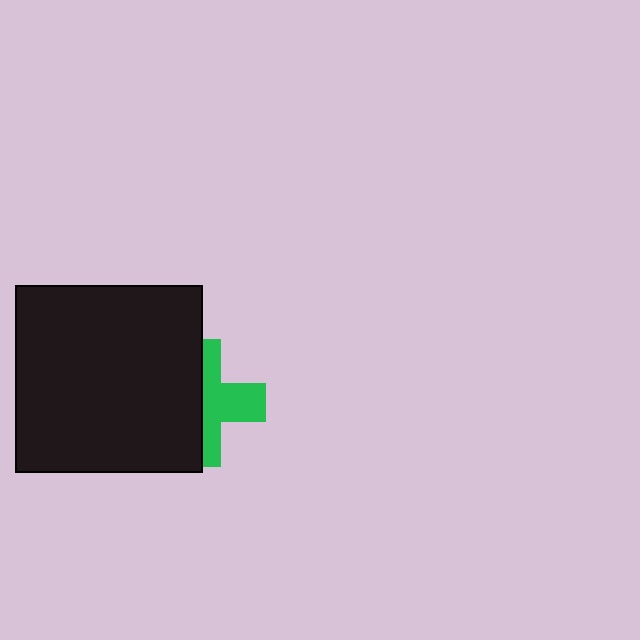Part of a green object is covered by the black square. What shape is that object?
It is a cross.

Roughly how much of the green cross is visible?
About half of it is visible (roughly 47%).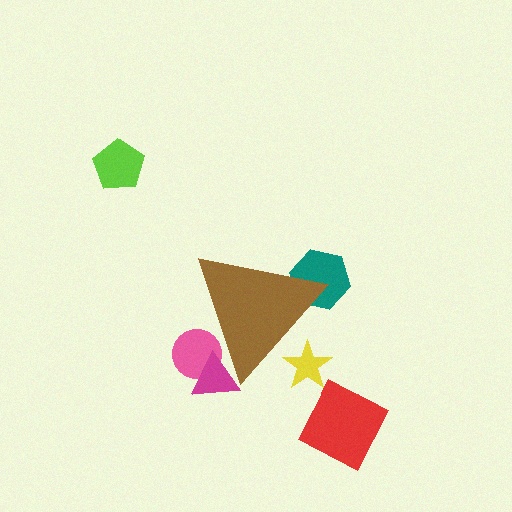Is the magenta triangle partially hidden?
Yes, the magenta triangle is partially hidden behind the brown triangle.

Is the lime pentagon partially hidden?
No, the lime pentagon is fully visible.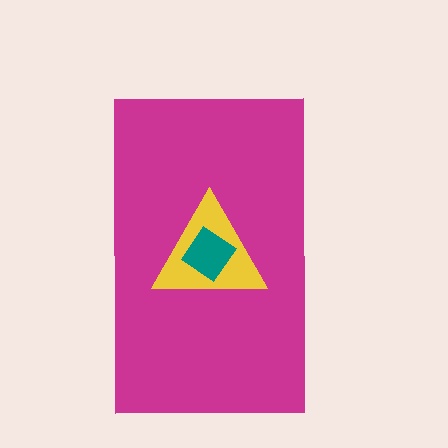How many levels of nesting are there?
3.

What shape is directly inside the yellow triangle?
The teal diamond.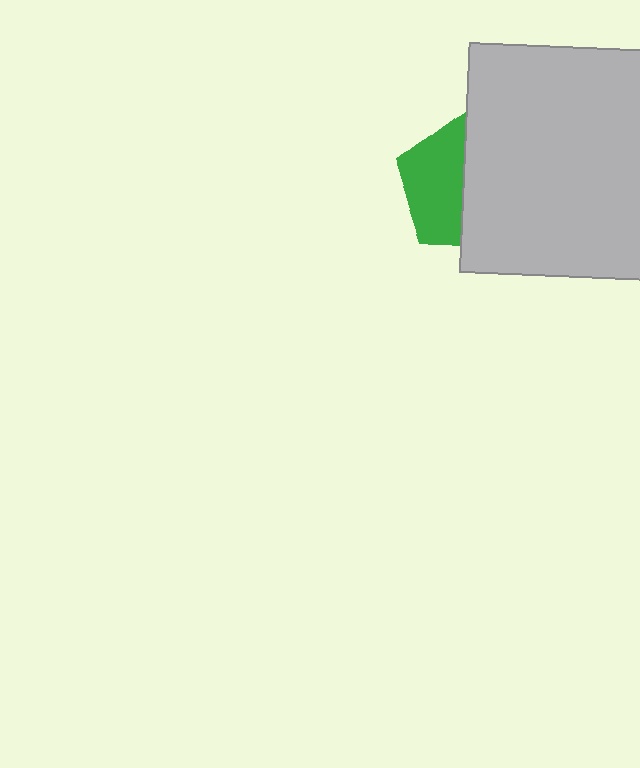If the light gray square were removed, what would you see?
You would see the complete green pentagon.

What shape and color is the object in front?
The object in front is a light gray square.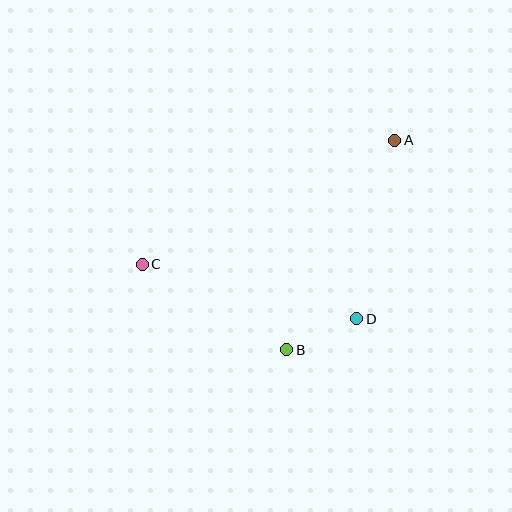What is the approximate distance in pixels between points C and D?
The distance between C and D is approximately 221 pixels.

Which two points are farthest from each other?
Points A and C are farthest from each other.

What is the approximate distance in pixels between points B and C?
The distance between B and C is approximately 168 pixels.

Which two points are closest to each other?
Points B and D are closest to each other.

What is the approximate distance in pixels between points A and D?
The distance between A and D is approximately 182 pixels.